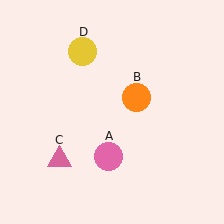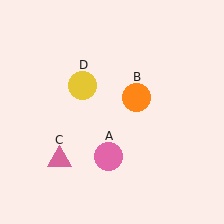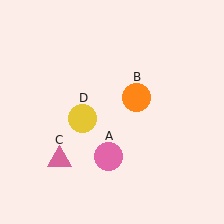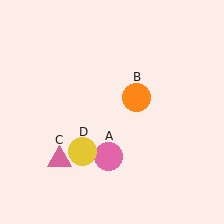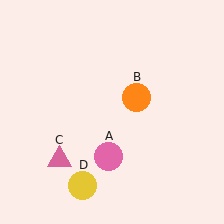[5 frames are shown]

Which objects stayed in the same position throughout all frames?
Pink circle (object A) and orange circle (object B) and pink triangle (object C) remained stationary.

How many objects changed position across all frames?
1 object changed position: yellow circle (object D).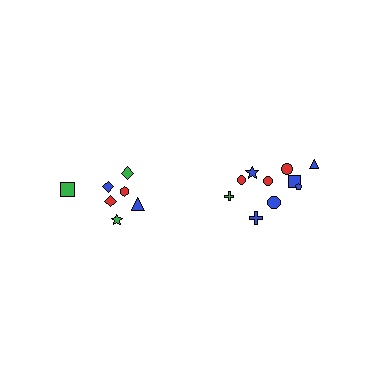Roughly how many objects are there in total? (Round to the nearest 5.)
Roughly 15 objects in total.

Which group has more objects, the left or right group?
The right group.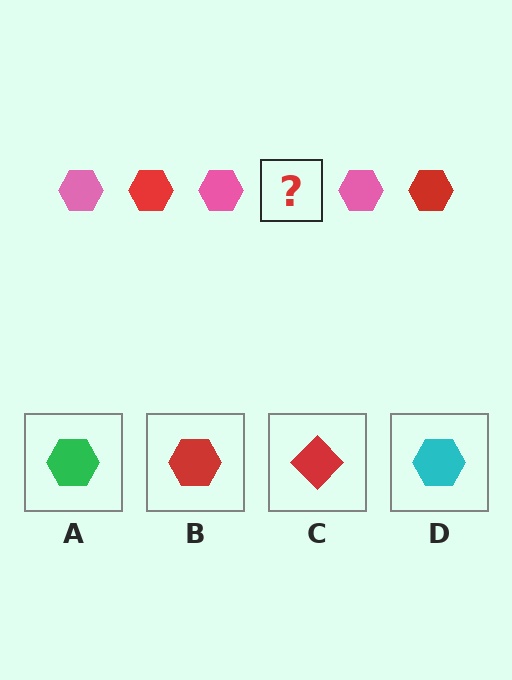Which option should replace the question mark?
Option B.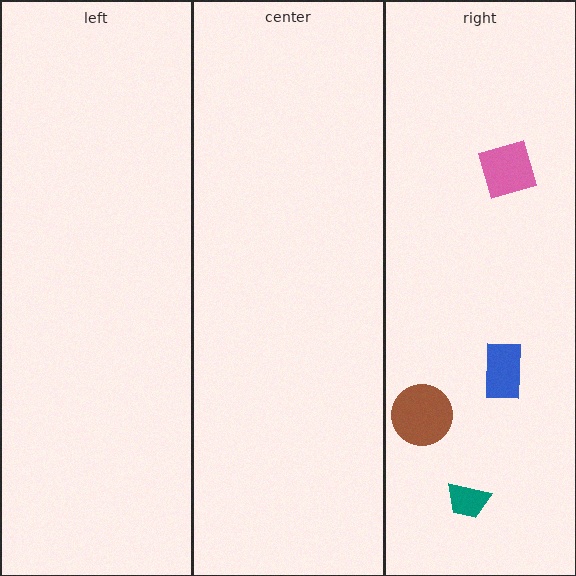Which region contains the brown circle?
The right region.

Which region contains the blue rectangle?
The right region.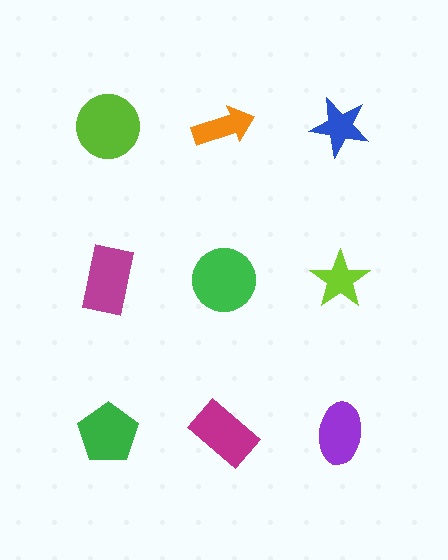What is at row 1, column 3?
A blue star.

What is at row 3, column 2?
A magenta rectangle.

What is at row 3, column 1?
A green pentagon.